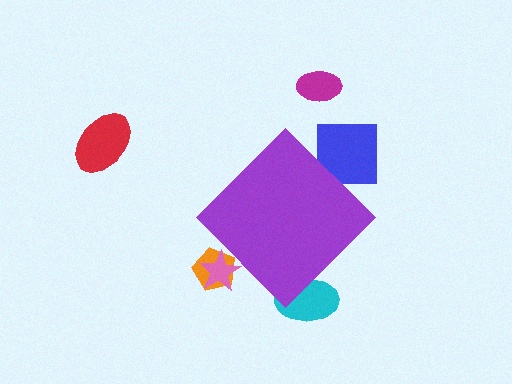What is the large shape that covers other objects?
A purple diamond.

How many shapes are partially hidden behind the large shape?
4 shapes are partially hidden.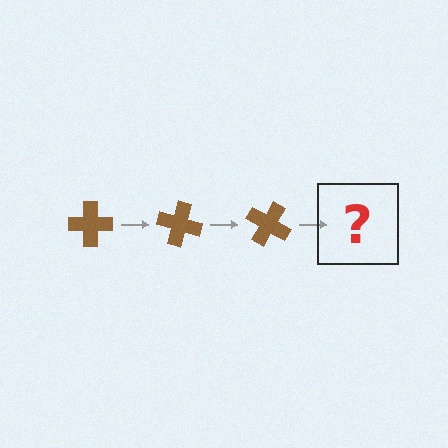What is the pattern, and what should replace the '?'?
The pattern is that the cross rotates 15 degrees each step. The '?' should be a brown cross rotated 45 degrees.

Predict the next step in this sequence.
The next step is a brown cross rotated 45 degrees.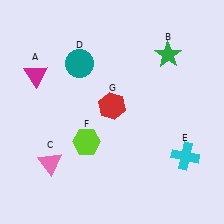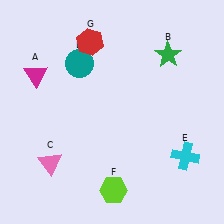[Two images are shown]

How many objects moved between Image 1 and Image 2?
2 objects moved between the two images.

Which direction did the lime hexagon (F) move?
The lime hexagon (F) moved down.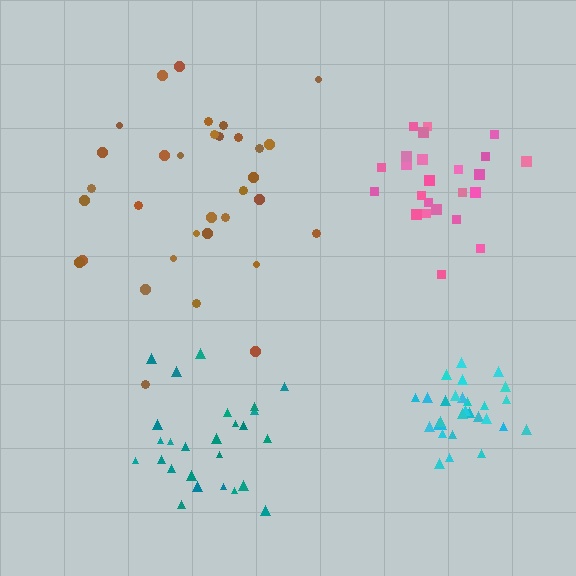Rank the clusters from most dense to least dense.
cyan, teal, pink, brown.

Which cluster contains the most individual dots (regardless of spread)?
Brown (35).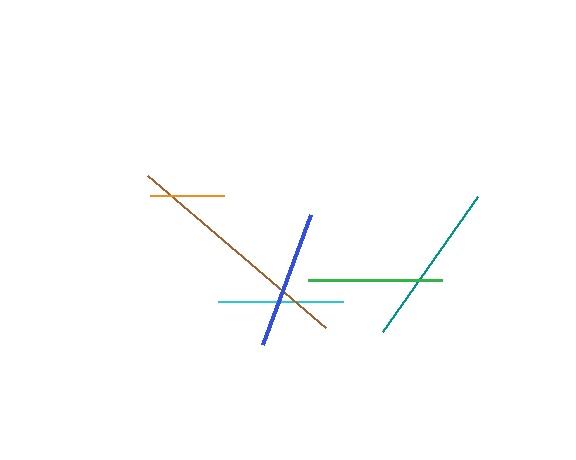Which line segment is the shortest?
The orange line is the shortest at approximately 74 pixels.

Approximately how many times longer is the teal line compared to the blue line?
The teal line is approximately 1.2 times the length of the blue line.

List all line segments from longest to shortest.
From longest to shortest: brown, teal, blue, green, cyan, orange.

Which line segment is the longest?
The brown line is the longest at approximately 234 pixels.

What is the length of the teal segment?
The teal segment is approximately 165 pixels long.